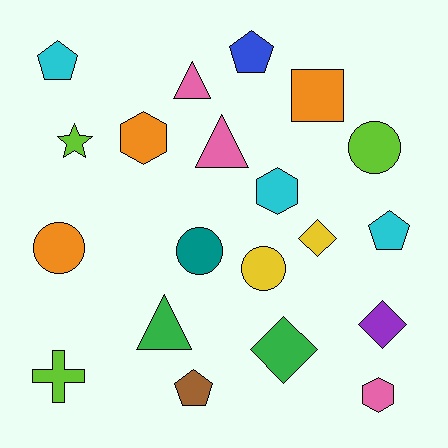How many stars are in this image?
There is 1 star.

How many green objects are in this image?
There are 2 green objects.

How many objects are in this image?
There are 20 objects.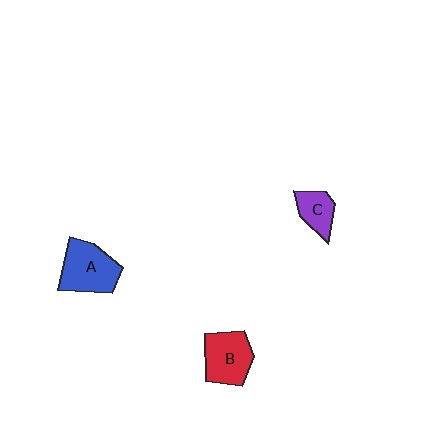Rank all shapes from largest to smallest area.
From largest to smallest: A (blue), B (red), C (purple).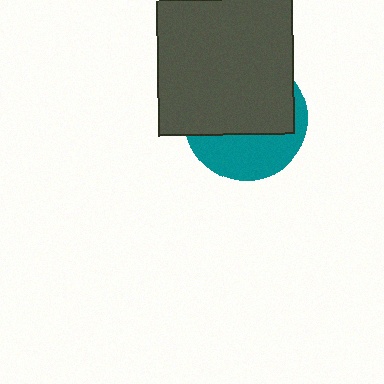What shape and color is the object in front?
The object in front is a dark gray square.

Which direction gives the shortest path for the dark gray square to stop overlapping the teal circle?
Moving up gives the shortest separation.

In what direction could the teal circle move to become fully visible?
The teal circle could move down. That would shift it out from behind the dark gray square entirely.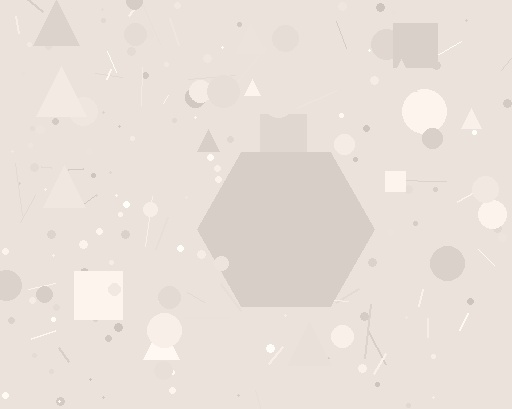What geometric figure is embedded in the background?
A hexagon is embedded in the background.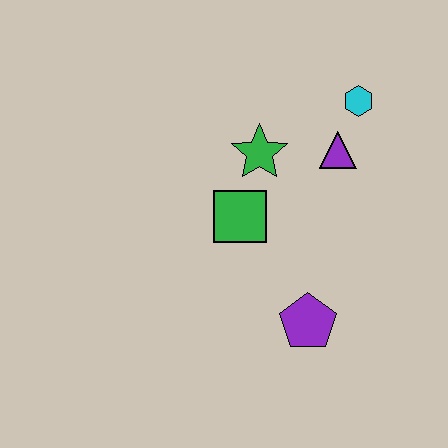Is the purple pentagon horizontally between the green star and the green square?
No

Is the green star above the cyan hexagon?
No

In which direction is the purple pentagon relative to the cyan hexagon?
The purple pentagon is below the cyan hexagon.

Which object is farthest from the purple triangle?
The purple pentagon is farthest from the purple triangle.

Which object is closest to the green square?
The green star is closest to the green square.